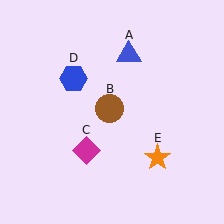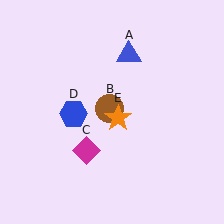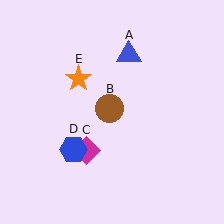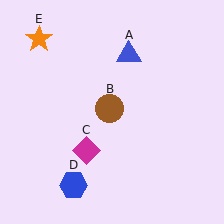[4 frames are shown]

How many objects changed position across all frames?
2 objects changed position: blue hexagon (object D), orange star (object E).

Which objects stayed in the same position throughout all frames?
Blue triangle (object A) and brown circle (object B) and magenta diamond (object C) remained stationary.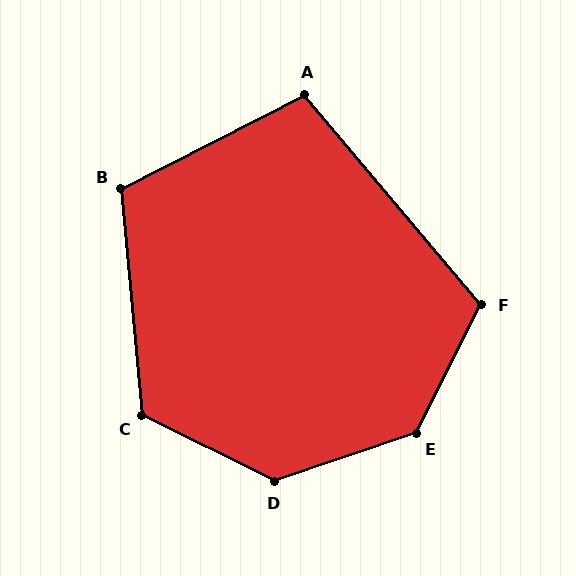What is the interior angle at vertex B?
Approximately 112 degrees (obtuse).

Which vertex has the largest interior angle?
E, at approximately 135 degrees.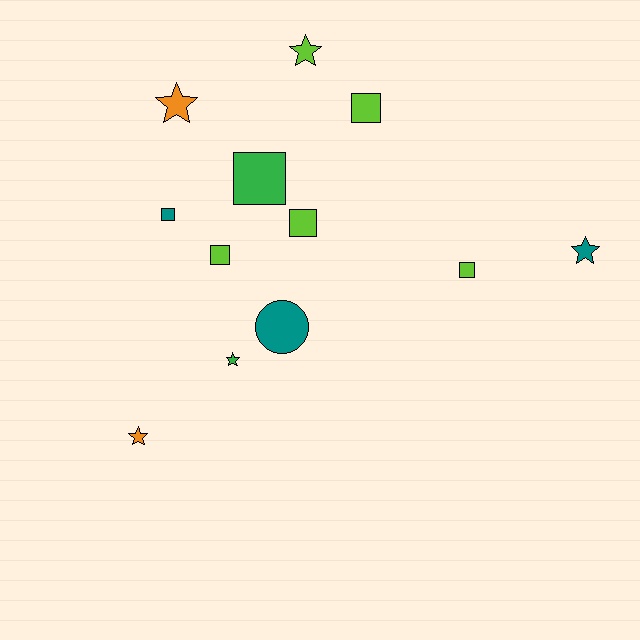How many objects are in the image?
There are 12 objects.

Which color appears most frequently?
Lime, with 5 objects.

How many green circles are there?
There are no green circles.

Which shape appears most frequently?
Square, with 6 objects.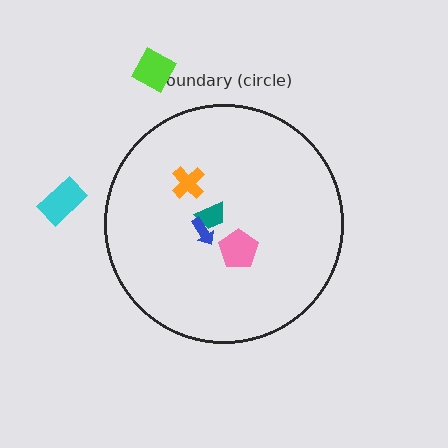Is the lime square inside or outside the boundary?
Outside.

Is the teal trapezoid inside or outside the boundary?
Inside.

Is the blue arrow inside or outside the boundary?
Inside.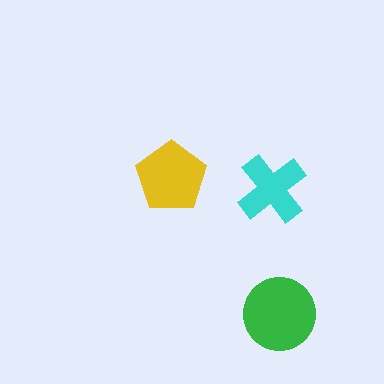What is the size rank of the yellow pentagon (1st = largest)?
2nd.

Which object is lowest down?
The green circle is bottommost.